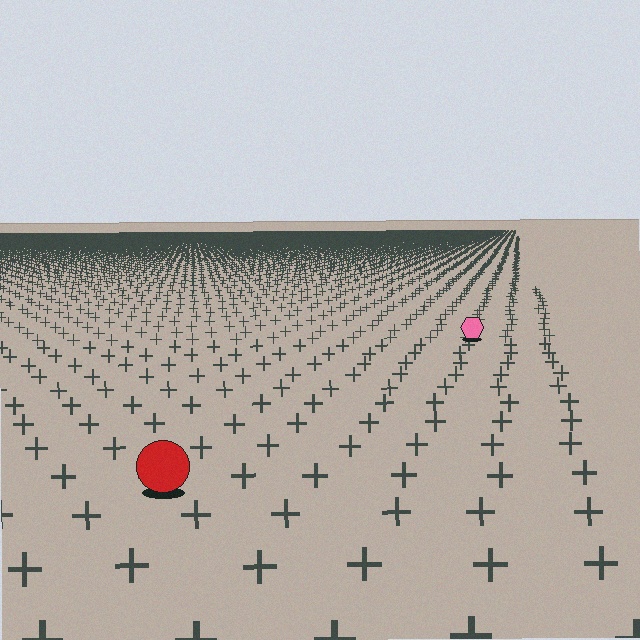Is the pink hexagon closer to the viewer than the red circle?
No. The red circle is closer — you can tell from the texture gradient: the ground texture is coarser near it.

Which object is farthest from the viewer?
The pink hexagon is farthest from the viewer. It appears smaller and the ground texture around it is denser.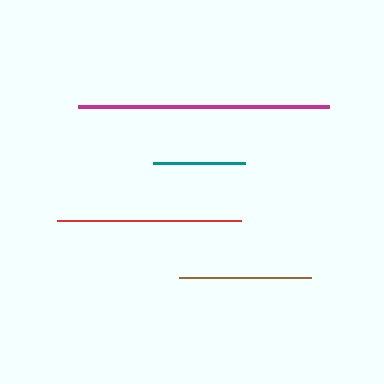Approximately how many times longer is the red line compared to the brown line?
The red line is approximately 1.4 times the length of the brown line.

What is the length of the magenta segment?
The magenta segment is approximately 251 pixels long.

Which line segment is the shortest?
The teal line is the shortest at approximately 93 pixels.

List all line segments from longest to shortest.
From longest to shortest: magenta, red, brown, teal.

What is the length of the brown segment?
The brown segment is approximately 132 pixels long.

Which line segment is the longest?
The magenta line is the longest at approximately 251 pixels.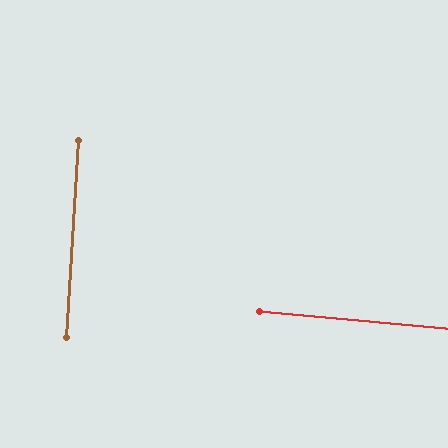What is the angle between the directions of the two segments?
Approximately 88 degrees.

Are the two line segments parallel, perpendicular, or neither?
Perpendicular — they meet at approximately 88°.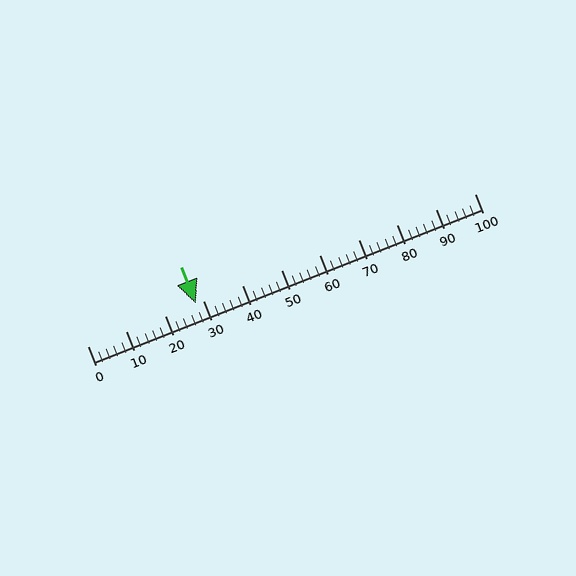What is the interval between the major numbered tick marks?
The major tick marks are spaced 10 units apart.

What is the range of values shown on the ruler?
The ruler shows values from 0 to 100.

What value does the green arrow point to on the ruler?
The green arrow points to approximately 28.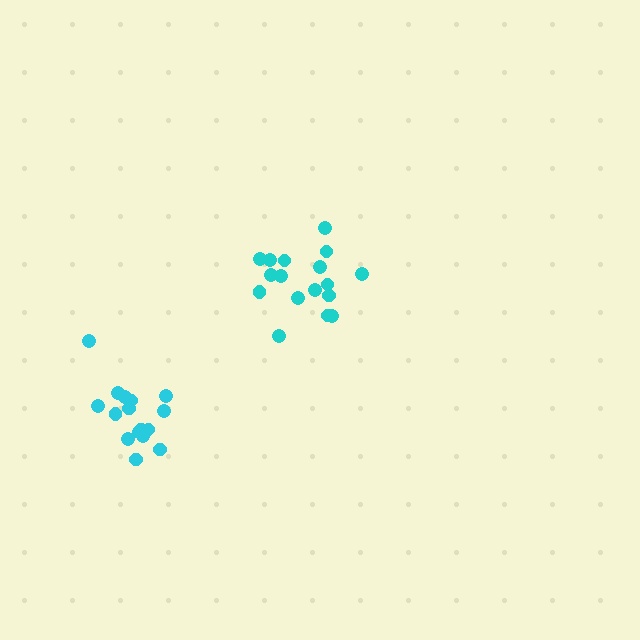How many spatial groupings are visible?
There are 2 spatial groupings.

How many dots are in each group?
Group 1: 17 dots, Group 2: 16 dots (33 total).